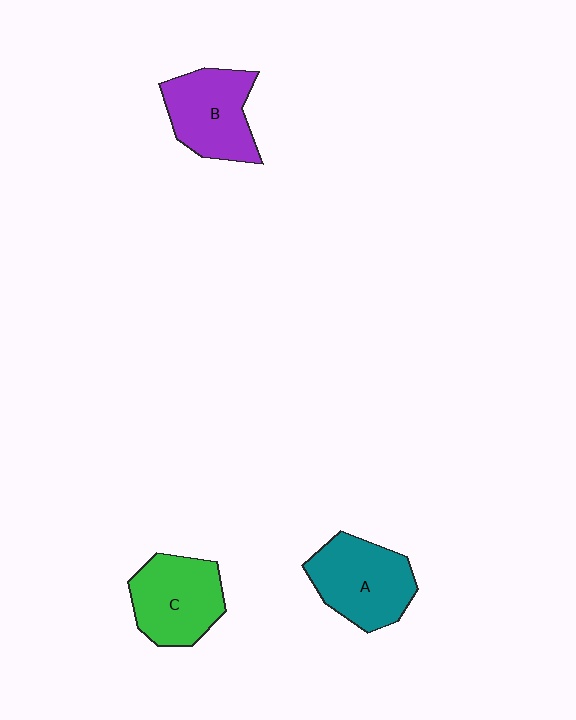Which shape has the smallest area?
Shape B (purple).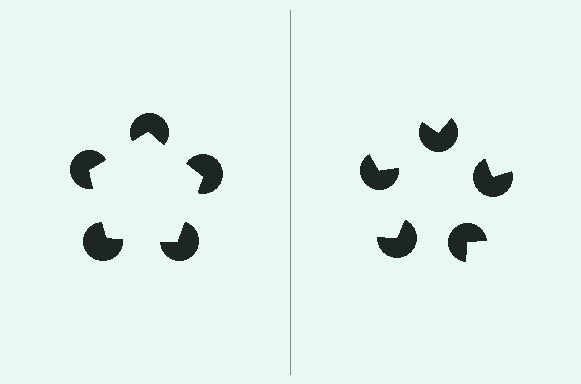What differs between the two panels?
The pac-man discs are positioned identically on both sides; only the wedge orientations differ. On the left they align to a pentagon; on the right they are misaligned.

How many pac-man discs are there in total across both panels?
10 — 5 on each side.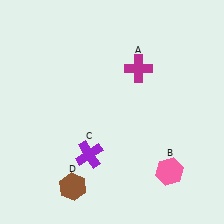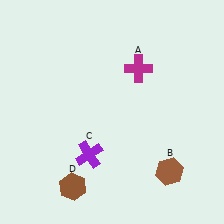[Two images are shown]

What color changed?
The hexagon (B) changed from pink in Image 1 to brown in Image 2.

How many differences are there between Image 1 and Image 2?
There is 1 difference between the two images.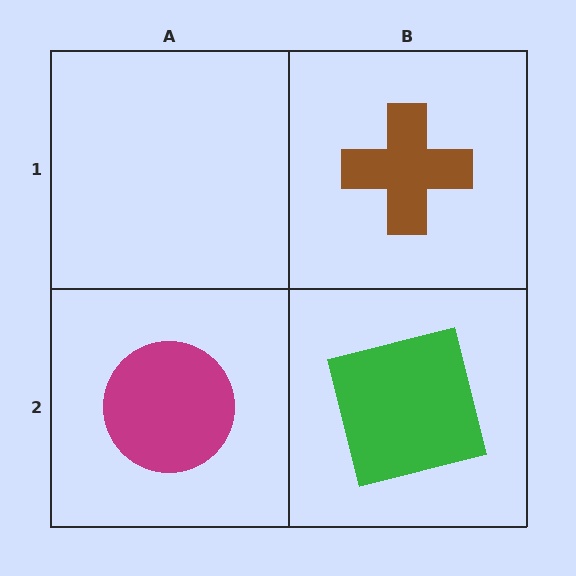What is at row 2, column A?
A magenta circle.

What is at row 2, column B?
A green square.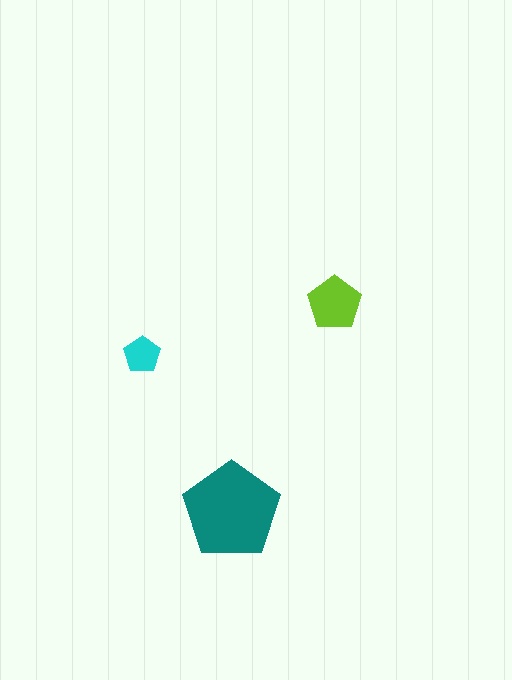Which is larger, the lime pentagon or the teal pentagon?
The teal one.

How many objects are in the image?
There are 3 objects in the image.